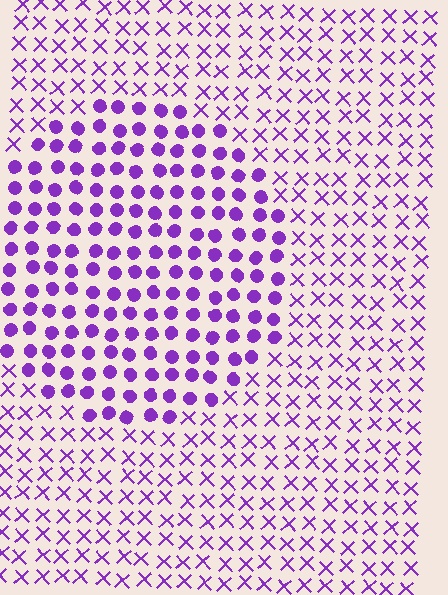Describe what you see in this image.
The image is filled with small purple elements arranged in a uniform grid. A circle-shaped region contains circles, while the surrounding area contains X marks. The boundary is defined purely by the change in element shape.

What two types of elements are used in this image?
The image uses circles inside the circle region and X marks outside it.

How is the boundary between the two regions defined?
The boundary is defined by a change in element shape: circles inside vs. X marks outside. All elements share the same color and spacing.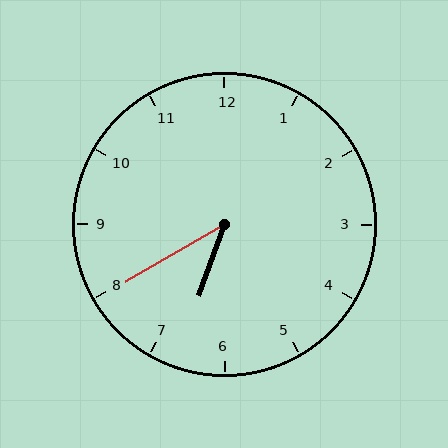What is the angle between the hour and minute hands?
Approximately 40 degrees.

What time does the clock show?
6:40.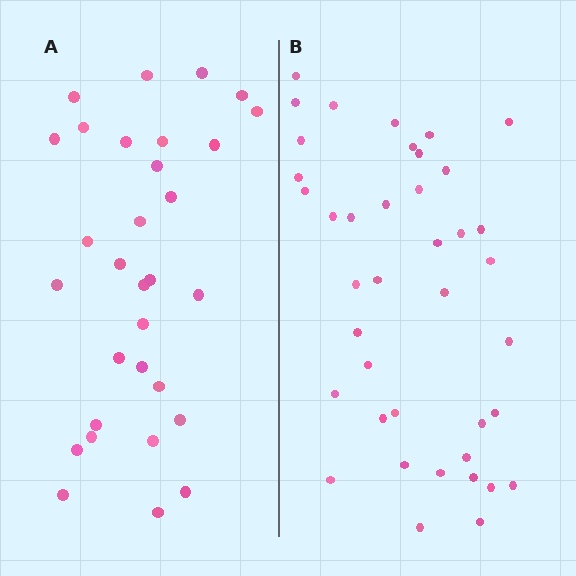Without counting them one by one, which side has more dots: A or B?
Region B (the right region) has more dots.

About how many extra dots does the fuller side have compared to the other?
Region B has roughly 8 or so more dots than region A.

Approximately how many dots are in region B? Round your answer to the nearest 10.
About 40 dots.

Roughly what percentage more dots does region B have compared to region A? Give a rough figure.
About 30% more.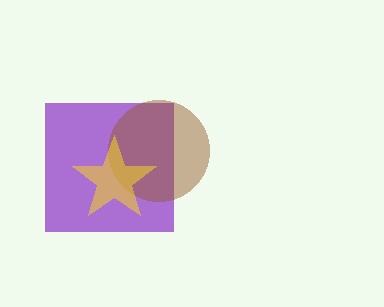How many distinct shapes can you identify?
There are 3 distinct shapes: a purple square, a brown circle, a yellow star.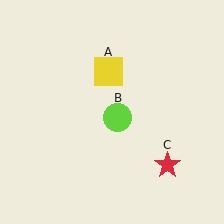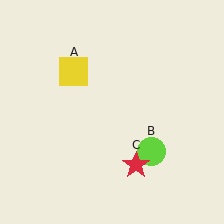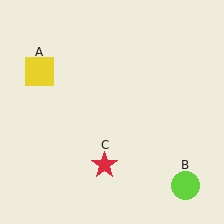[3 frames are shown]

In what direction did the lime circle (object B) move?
The lime circle (object B) moved down and to the right.